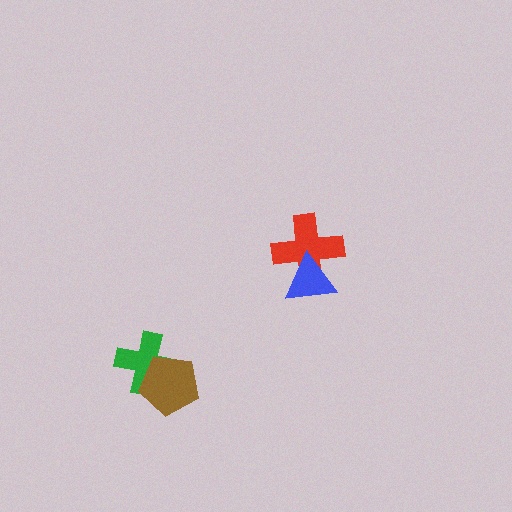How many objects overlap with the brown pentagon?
1 object overlaps with the brown pentagon.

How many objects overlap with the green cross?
1 object overlaps with the green cross.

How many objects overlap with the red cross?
1 object overlaps with the red cross.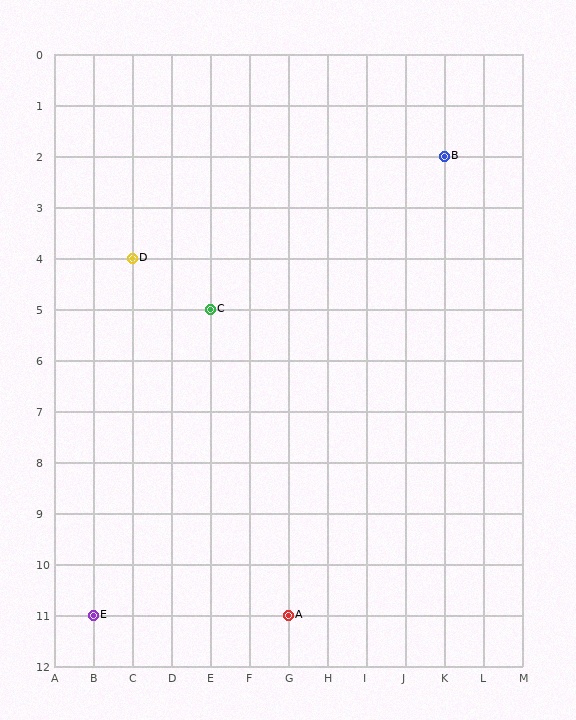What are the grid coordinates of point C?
Point C is at grid coordinates (E, 5).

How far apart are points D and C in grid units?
Points D and C are 2 columns and 1 row apart (about 2.2 grid units diagonally).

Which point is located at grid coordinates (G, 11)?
Point A is at (G, 11).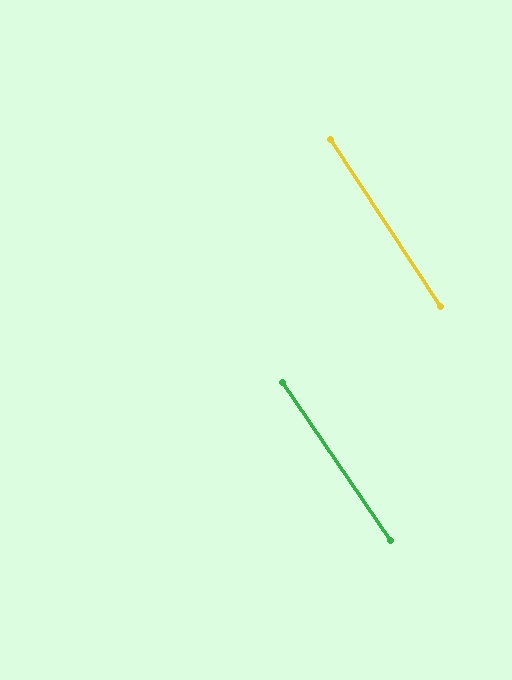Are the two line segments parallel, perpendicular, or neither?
Parallel — their directions differ by only 0.9°.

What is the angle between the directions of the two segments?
Approximately 1 degree.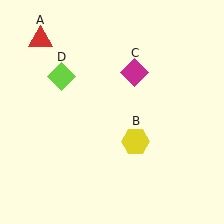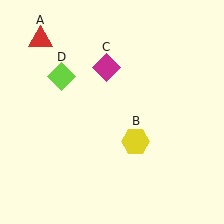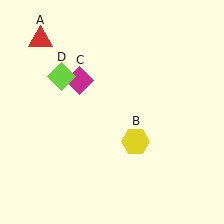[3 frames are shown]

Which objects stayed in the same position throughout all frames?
Red triangle (object A) and yellow hexagon (object B) and lime diamond (object D) remained stationary.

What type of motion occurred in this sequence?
The magenta diamond (object C) rotated counterclockwise around the center of the scene.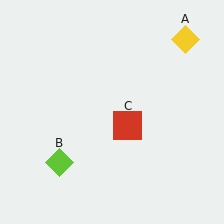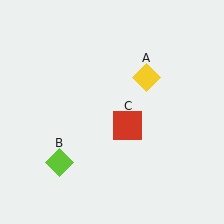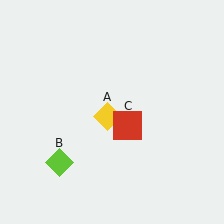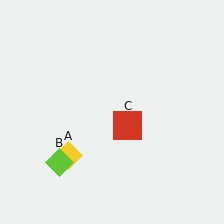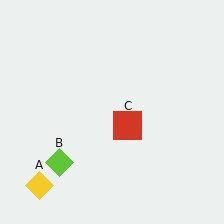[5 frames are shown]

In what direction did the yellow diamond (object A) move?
The yellow diamond (object A) moved down and to the left.